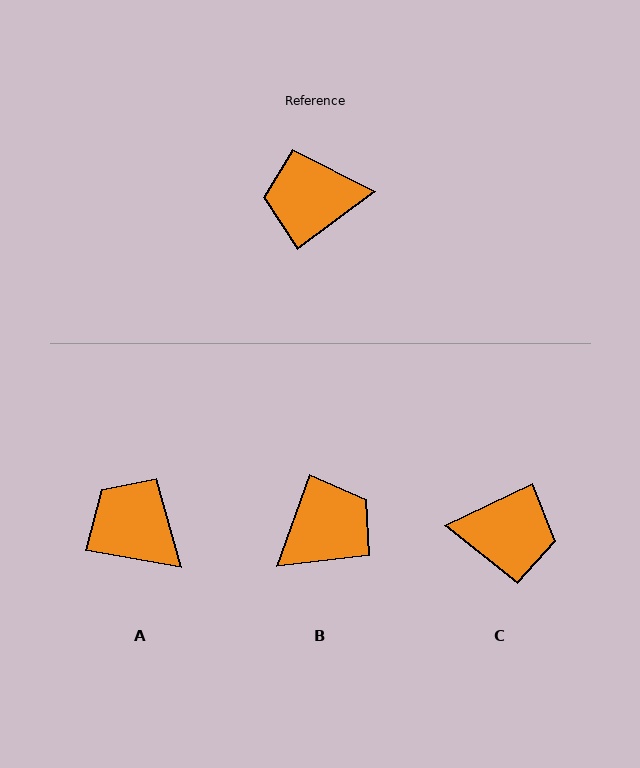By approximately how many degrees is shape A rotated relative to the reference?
Approximately 47 degrees clockwise.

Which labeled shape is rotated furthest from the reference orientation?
C, about 169 degrees away.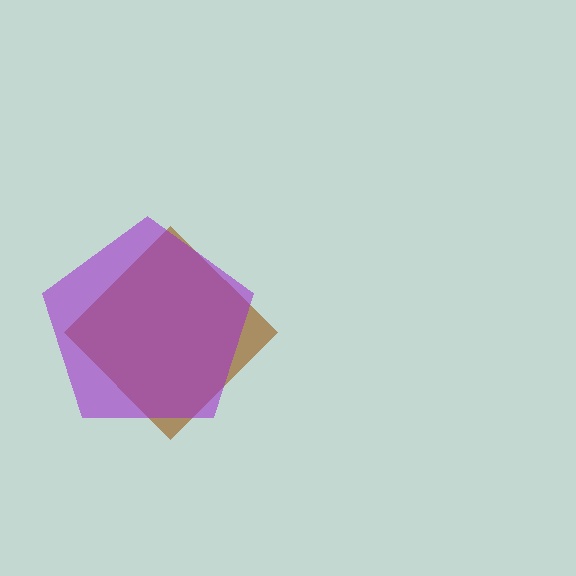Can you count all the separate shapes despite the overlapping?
Yes, there are 2 separate shapes.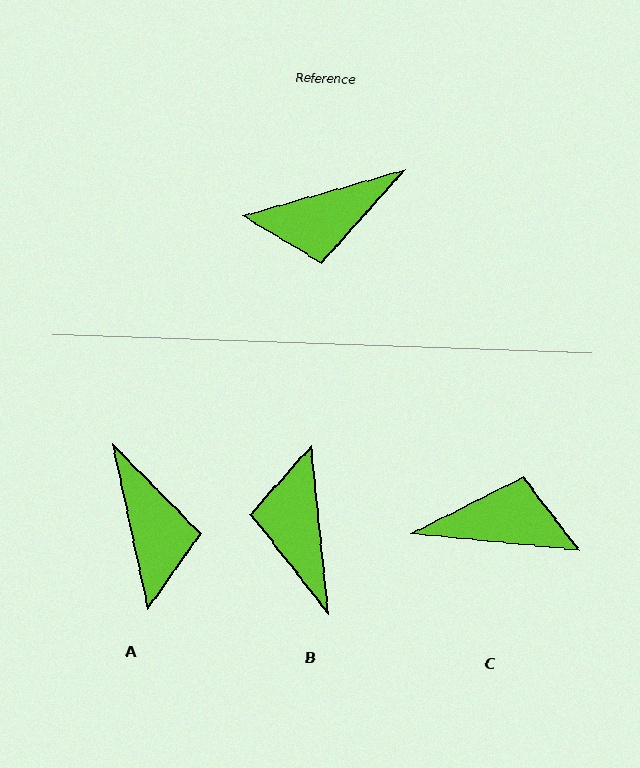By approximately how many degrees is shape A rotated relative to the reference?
Approximately 86 degrees counter-clockwise.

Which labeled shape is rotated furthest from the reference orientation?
C, about 158 degrees away.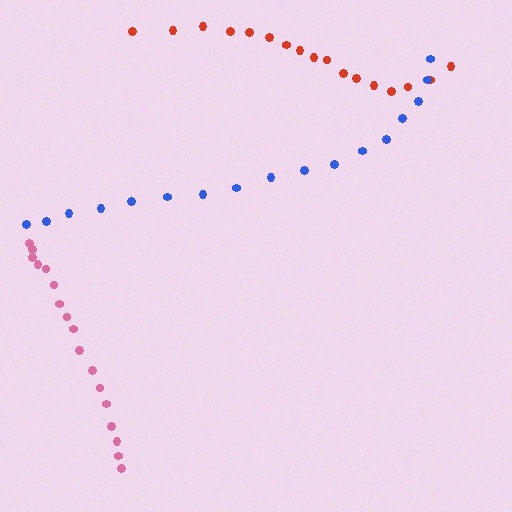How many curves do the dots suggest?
There are 3 distinct paths.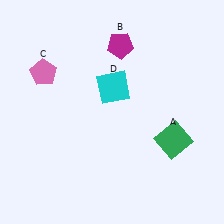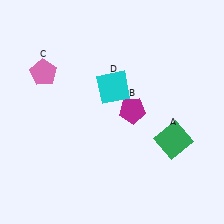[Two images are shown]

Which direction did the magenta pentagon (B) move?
The magenta pentagon (B) moved down.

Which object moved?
The magenta pentagon (B) moved down.